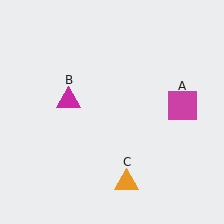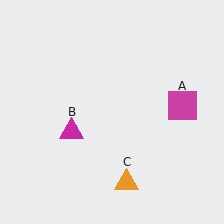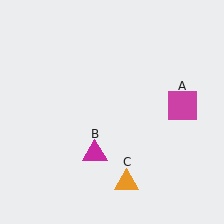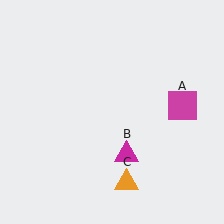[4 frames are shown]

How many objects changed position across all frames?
1 object changed position: magenta triangle (object B).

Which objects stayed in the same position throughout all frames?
Magenta square (object A) and orange triangle (object C) remained stationary.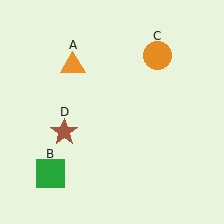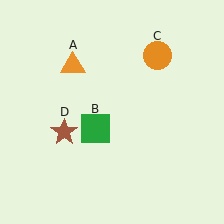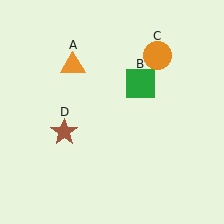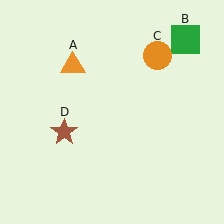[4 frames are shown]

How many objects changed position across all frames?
1 object changed position: green square (object B).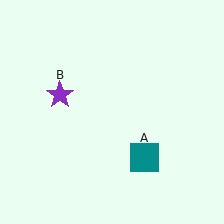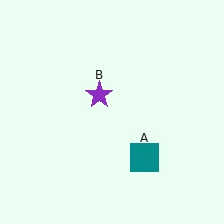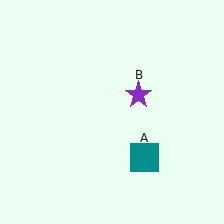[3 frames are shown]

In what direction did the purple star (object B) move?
The purple star (object B) moved right.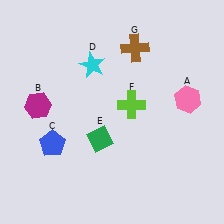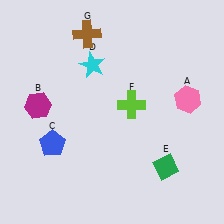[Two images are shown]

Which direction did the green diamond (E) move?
The green diamond (E) moved right.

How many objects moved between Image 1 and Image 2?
2 objects moved between the two images.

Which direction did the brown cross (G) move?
The brown cross (G) moved left.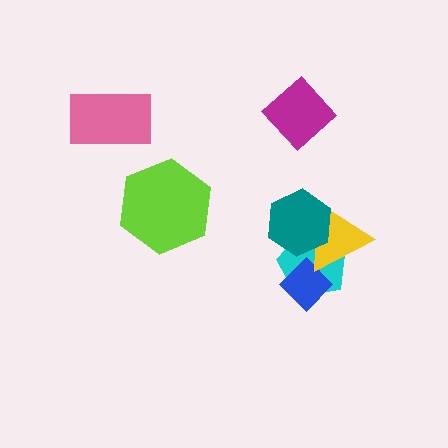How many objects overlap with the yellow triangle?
3 objects overlap with the yellow triangle.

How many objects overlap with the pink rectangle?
0 objects overlap with the pink rectangle.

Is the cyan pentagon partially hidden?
Yes, it is partially covered by another shape.